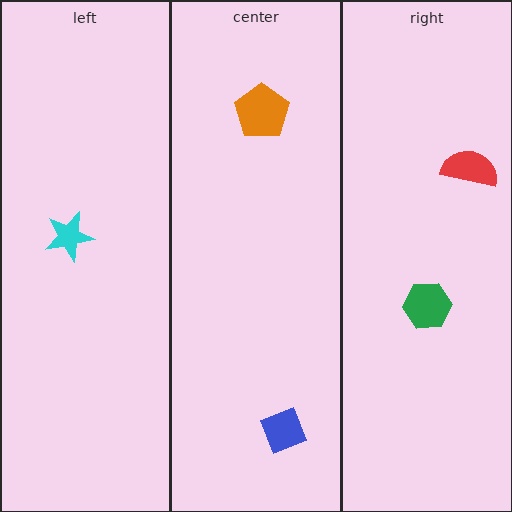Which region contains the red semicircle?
The right region.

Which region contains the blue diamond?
The center region.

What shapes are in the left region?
The cyan star.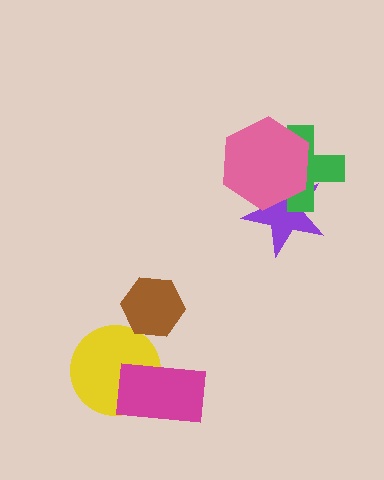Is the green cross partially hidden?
Yes, it is partially covered by another shape.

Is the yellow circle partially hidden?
Yes, it is partially covered by another shape.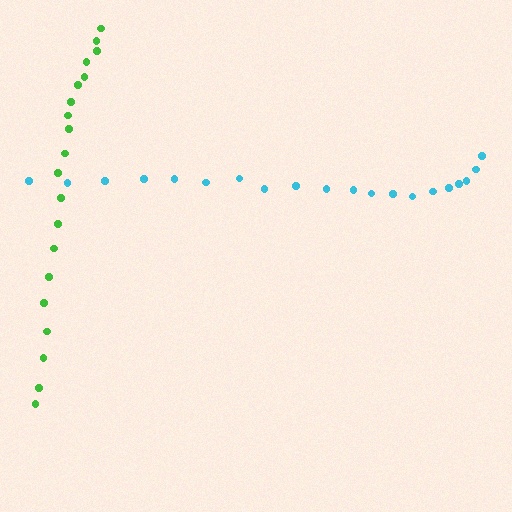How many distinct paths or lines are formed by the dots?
There are 2 distinct paths.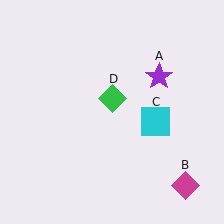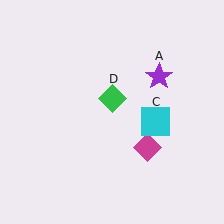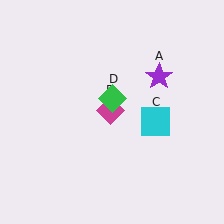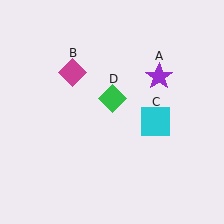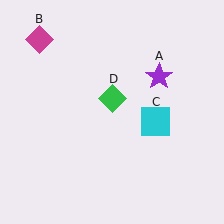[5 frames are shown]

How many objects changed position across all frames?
1 object changed position: magenta diamond (object B).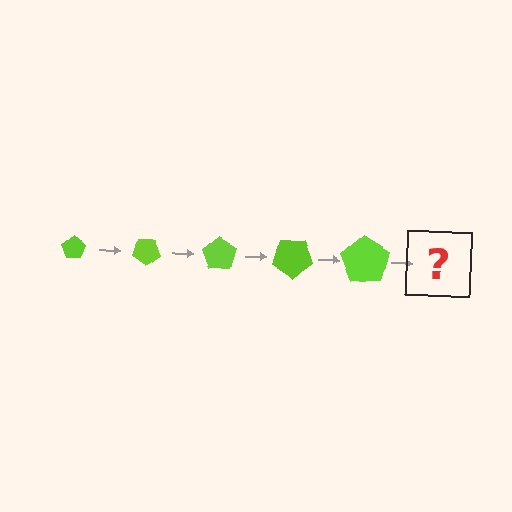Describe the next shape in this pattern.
It should be a pentagon, larger than the previous one and rotated 175 degrees from the start.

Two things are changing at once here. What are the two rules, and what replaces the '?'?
The two rules are that the pentagon grows larger each step and it rotates 35 degrees each step. The '?' should be a pentagon, larger than the previous one and rotated 175 degrees from the start.